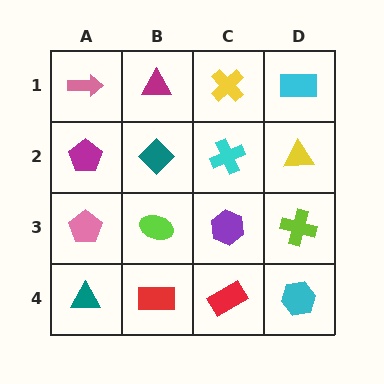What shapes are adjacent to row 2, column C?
A yellow cross (row 1, column C), a purple hexagon (row 3, column C), a teal diamond (row 2, column B), a yellow triangle (row 2, column D).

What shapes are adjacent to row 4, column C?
A purple hexagon (row 3, column C), a red rectangle (row 4, column B), a cyan hexagon (row 4, column D).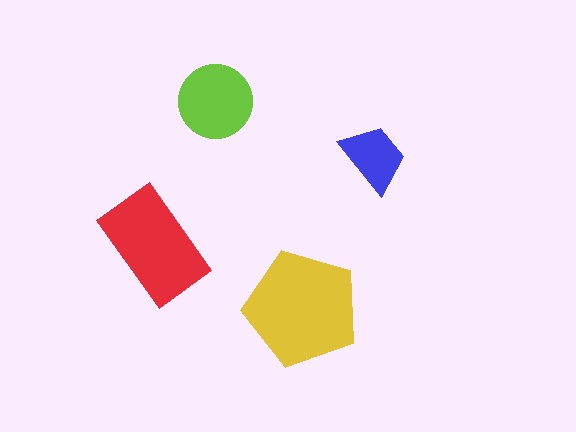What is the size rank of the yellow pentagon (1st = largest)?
1st.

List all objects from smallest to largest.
The blue trapezoid, the lime circle, the red rectangle, the yellow pentagon.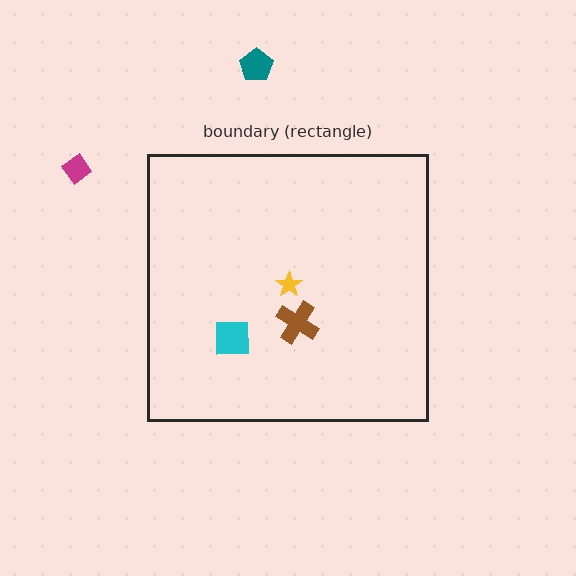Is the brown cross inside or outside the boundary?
Inside.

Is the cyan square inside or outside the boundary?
Inside.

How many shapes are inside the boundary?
3 inside, 2 outside.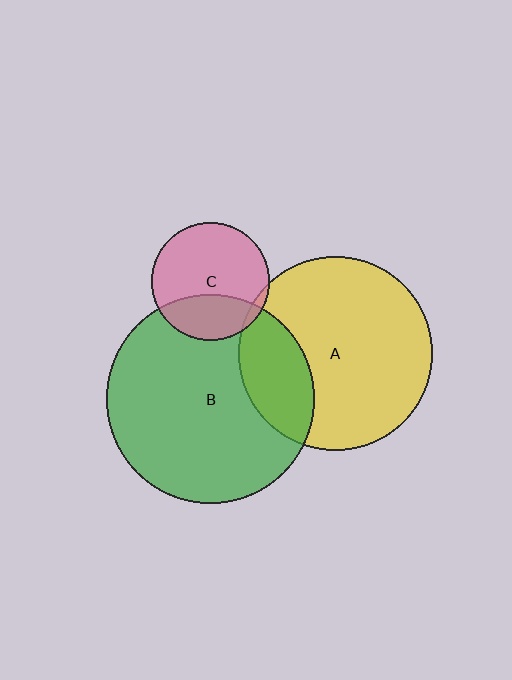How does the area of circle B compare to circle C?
Approximately 3.1 times.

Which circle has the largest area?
Circle B (green).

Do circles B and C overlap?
Yes.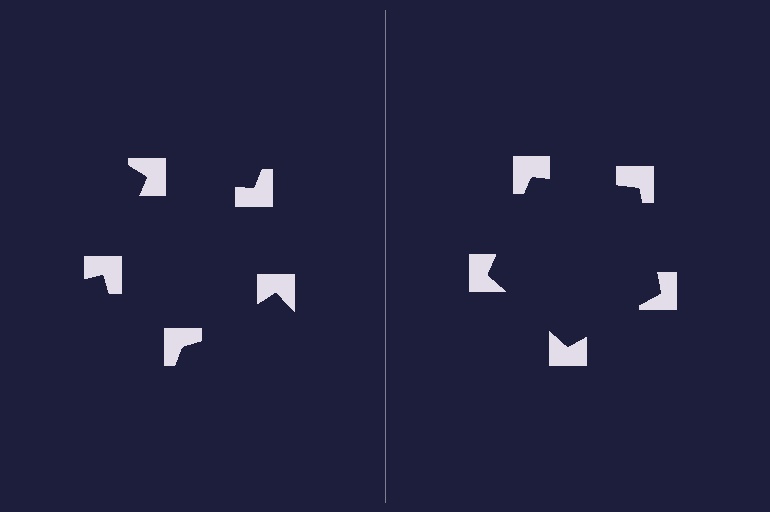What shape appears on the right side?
An illusory pentagon.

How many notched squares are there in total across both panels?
10 — 5 on each side.